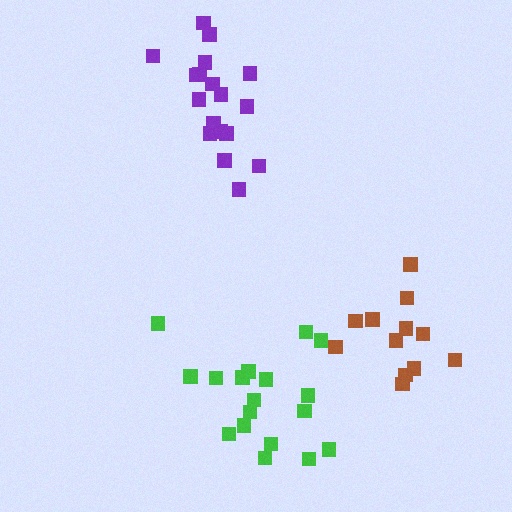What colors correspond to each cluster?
The clusters are colored: green, brown, purple.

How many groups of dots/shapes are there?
There are 3 groups.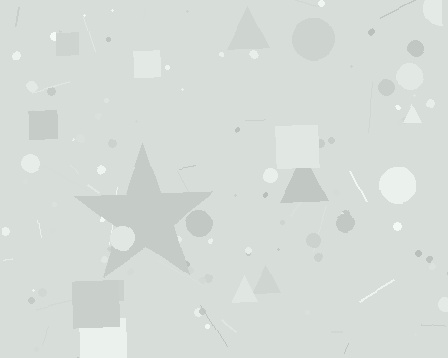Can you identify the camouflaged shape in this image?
The camouflaged shape is a star.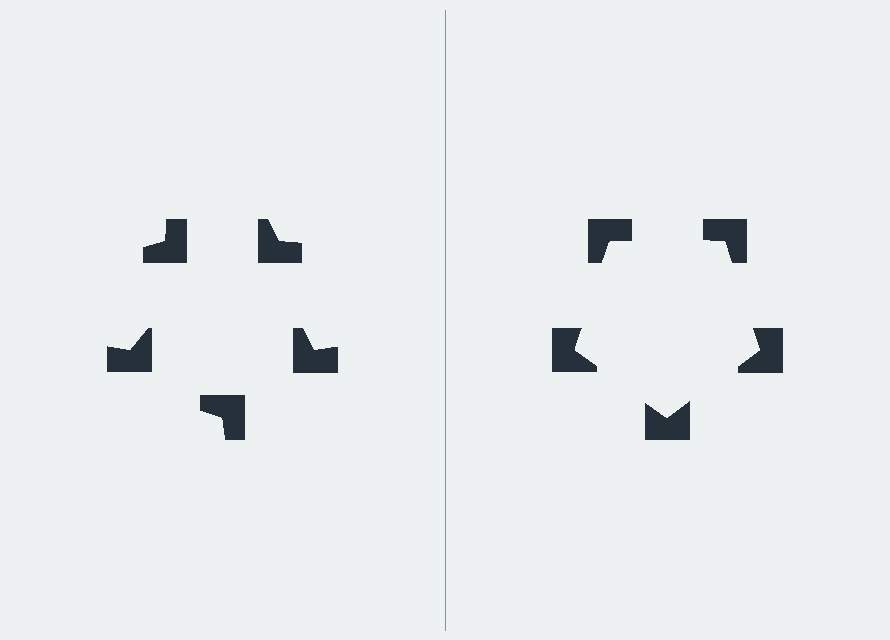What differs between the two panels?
The notched squares are positioned identically on both sides; only the wedge orientations differ. On the right they align to a pentagon; on the left they are misaligned.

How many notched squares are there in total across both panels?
10 — 5 on each side.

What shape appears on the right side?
An illusory pentagon.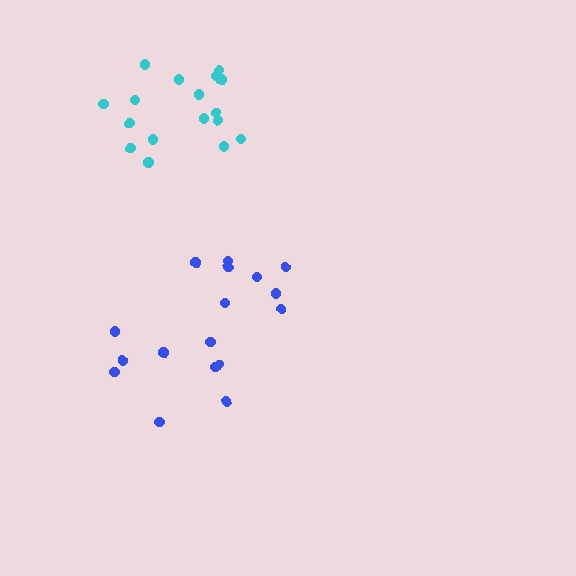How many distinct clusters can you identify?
There are 2 distinct clusters.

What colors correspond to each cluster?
The clusters are colored: cyan, blue.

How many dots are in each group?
Group 1: 17 dots, Group 2: 17 dots (34 total).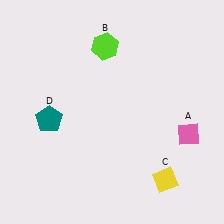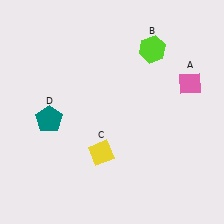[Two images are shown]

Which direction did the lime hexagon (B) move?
The lime hexagon (B) moved right.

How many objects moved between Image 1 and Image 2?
3 objects moved between the two images.